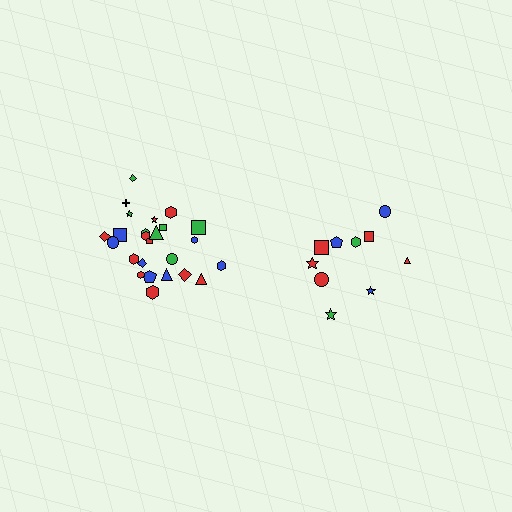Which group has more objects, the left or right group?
The left group.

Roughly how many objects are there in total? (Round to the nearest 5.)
Roughly 35 objects in total.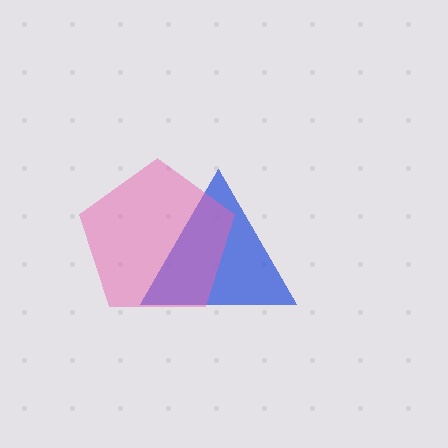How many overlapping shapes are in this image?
There are 2 overlapping shapes in the image.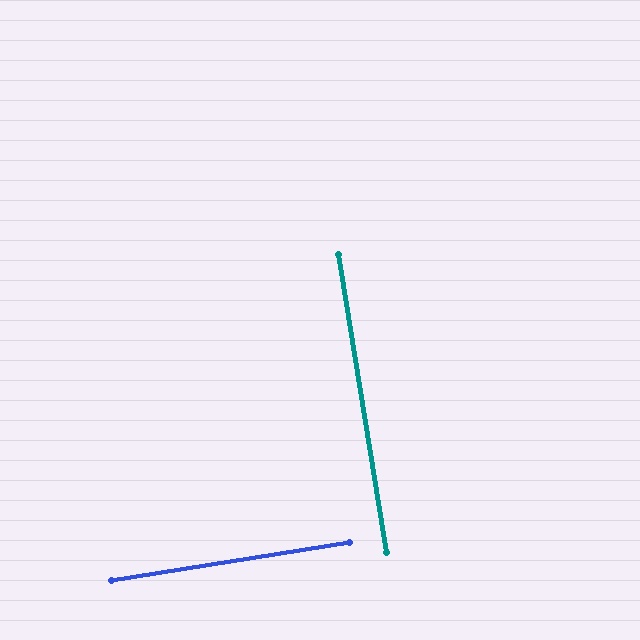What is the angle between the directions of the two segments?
Approximately 90 degrees.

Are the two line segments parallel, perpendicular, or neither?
Perpendicular — they meet at approximately 90°.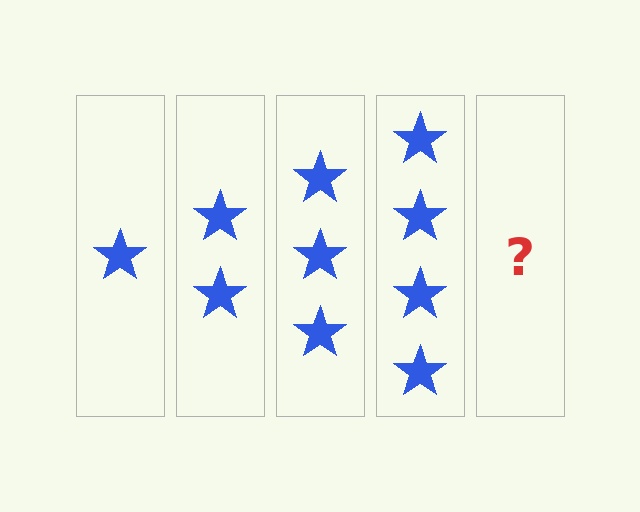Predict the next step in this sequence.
The next step is 5 stars.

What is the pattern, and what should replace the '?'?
The pattern is that each step adds one more star. The '?' should be 5 stars.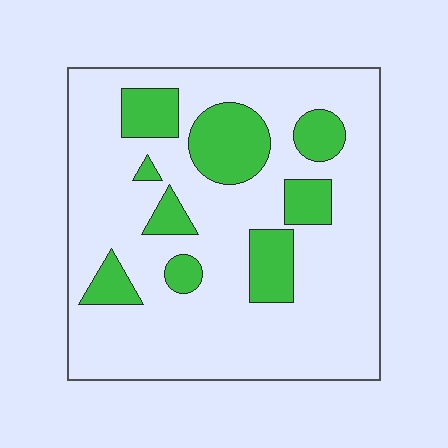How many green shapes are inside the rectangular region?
9.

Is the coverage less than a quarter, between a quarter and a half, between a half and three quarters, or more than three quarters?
Less than a quarter.